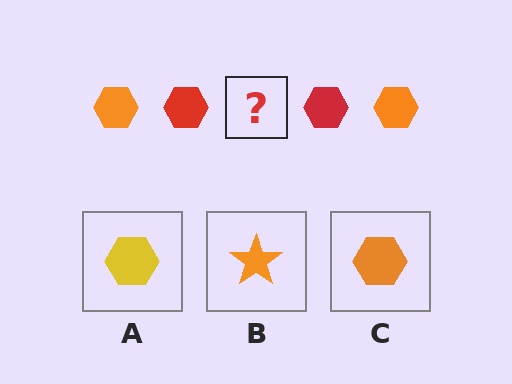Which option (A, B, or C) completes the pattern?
C.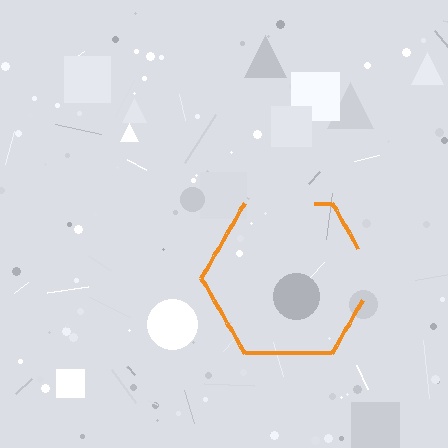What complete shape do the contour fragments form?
The contour fragments form a hexagon.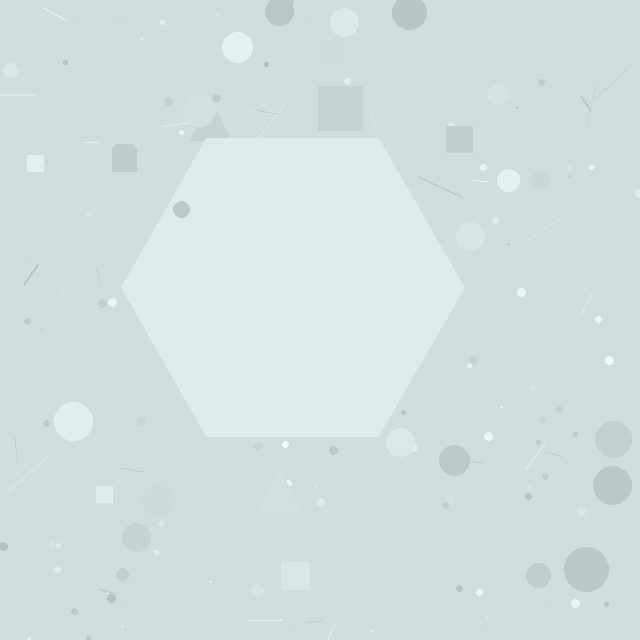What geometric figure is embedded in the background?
A hexagon is embedded in the background.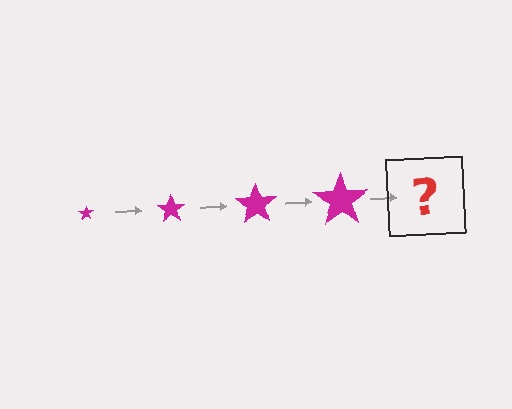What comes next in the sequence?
The next element should be a magenta star, larger than the previous one.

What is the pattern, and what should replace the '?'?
The pattern is that the star gets progressively larger each step. The '?' should be a magenta star, larger than the previous one.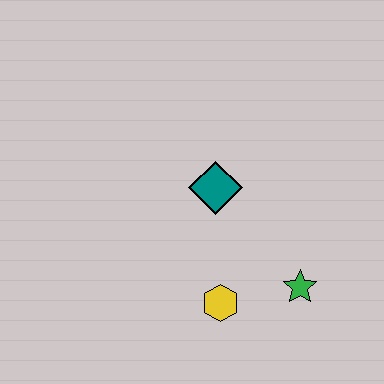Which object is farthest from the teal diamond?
The green star is farthest from the teal diamond.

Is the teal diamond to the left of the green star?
Yes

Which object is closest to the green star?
The yellow hexagon is closest to the green star.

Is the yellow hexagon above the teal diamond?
No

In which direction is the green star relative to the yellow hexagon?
The green star is to the right of the yellow hexagon.